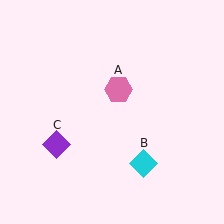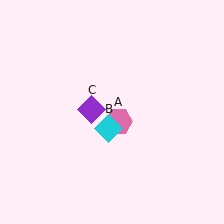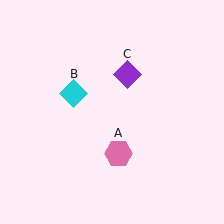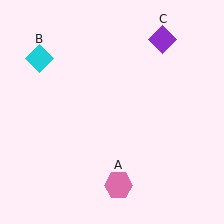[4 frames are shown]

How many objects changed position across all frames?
3 objects changed position: pink hexagon (object A), cyan diamond (object B), purple diamond (object C).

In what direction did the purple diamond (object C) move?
The purple diamond (object C) moved up and to the right.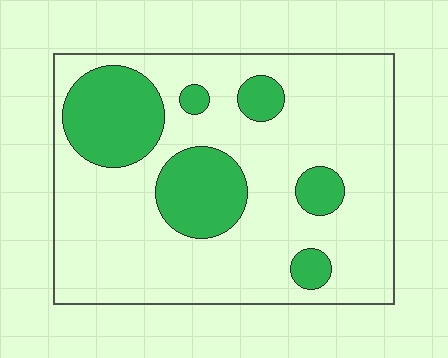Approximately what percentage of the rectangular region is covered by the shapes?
Approximately 25%.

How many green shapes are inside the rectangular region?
6.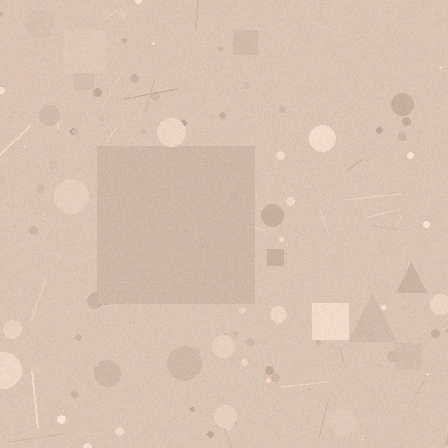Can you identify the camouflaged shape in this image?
The camouflaged shape is a square.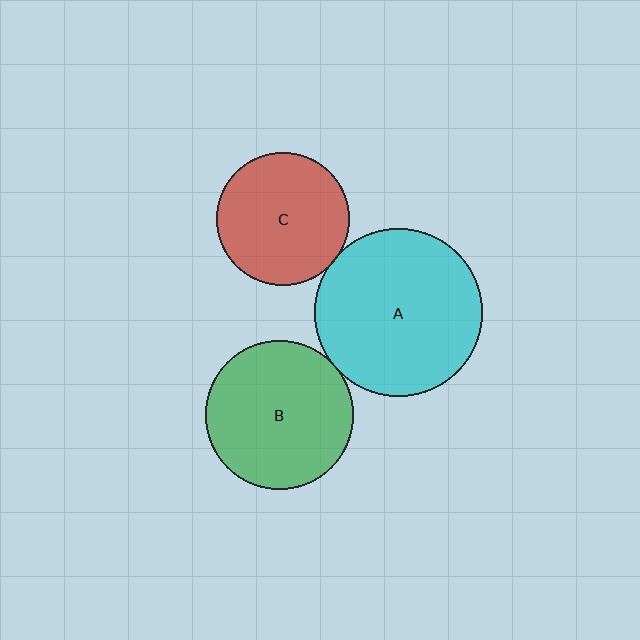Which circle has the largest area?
Circle A (cyan).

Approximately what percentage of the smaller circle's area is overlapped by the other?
Approximately 5%.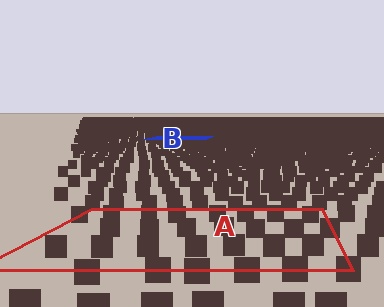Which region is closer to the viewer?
Region A is closer. The texture elements there are larger and more spread out.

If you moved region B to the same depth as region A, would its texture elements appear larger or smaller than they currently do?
They would appear larger. At a closer depth, the same texture elements are projected at a bigger on-screen size.